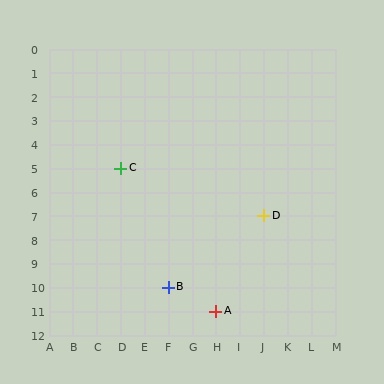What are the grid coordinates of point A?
Point A is at grid coordinates (H, 11).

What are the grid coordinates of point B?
Point B is at grid coordinates (F, 10).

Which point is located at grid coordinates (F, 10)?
Point B is at (F, 10).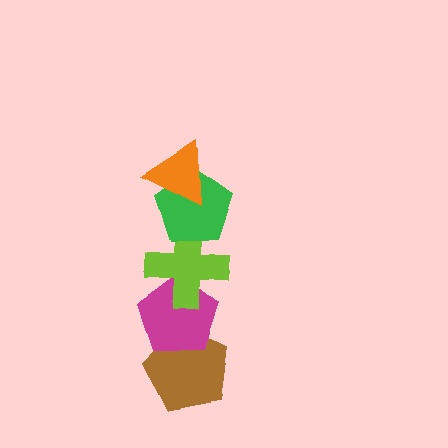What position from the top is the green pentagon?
The green pentagon is 2nd from the top.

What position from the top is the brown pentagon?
The brown pentagon is 5th from the top.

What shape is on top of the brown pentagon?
The magenta pentagon is on top of the brown pentagon.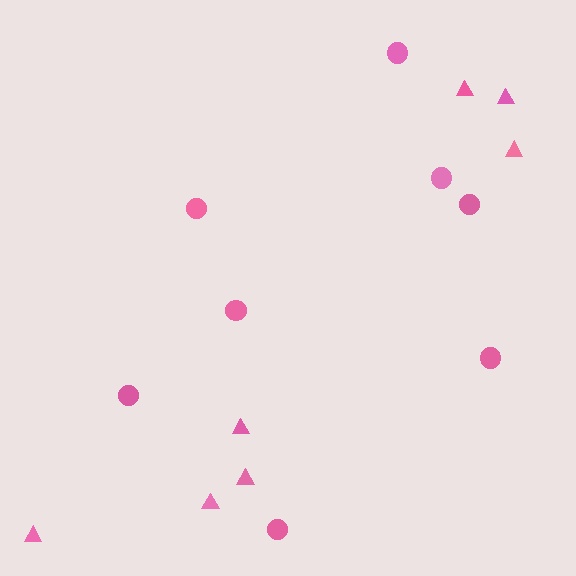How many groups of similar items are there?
There are 2 groups: one group of circles (8) and one group of triangles (7).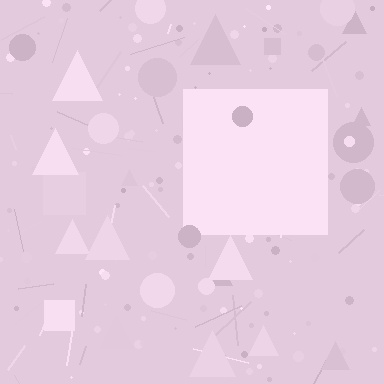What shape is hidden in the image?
A square is hidden in the image.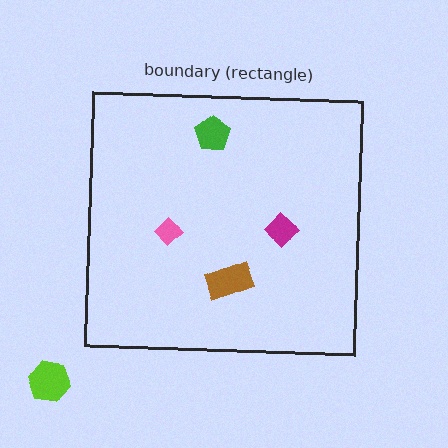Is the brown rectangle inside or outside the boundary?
Inside.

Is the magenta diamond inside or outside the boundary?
Inside.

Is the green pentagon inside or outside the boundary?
Inside.